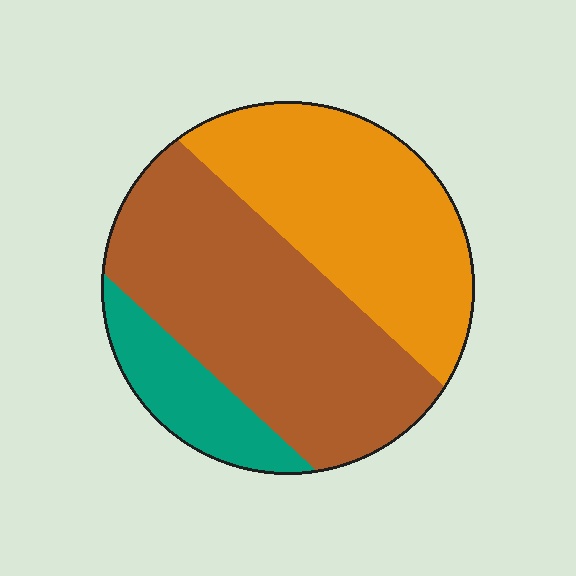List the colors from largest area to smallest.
From largest to smallest: brown, orange, teal.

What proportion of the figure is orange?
Orange takes up between a third and a half of the figure.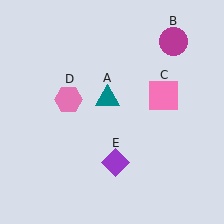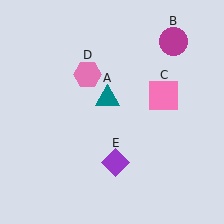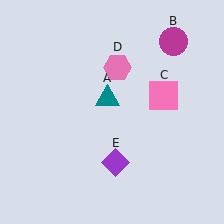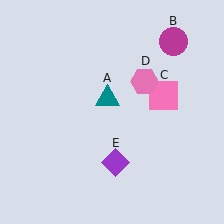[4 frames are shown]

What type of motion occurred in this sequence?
The pink hexagon (object D) rotated clockwise around the center of the scene.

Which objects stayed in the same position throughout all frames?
Teal triangle (object A) and magenta circle (object B) and pink square (object C) and purple diamond (object E) remained stationary.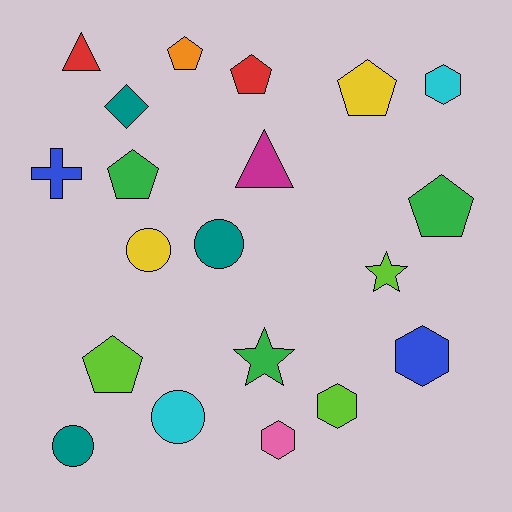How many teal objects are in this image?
There are 3 teal objects.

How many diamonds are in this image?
There is 1 diamond.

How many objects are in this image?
There are 20 objects.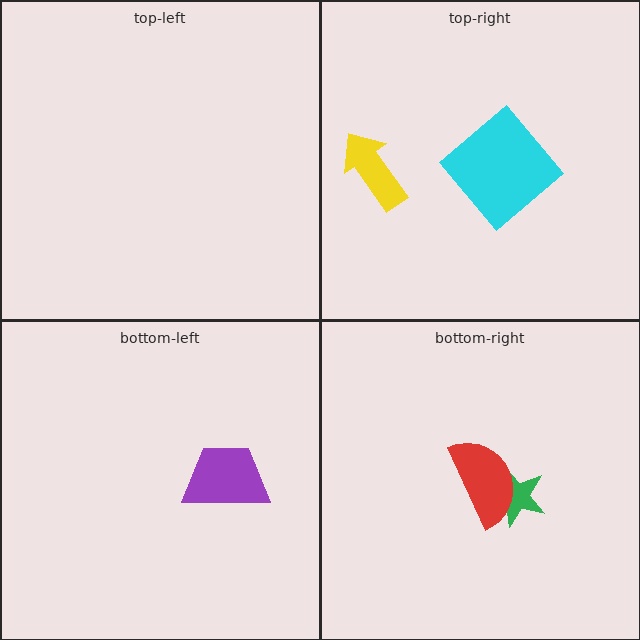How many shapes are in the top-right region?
2.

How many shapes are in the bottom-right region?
2.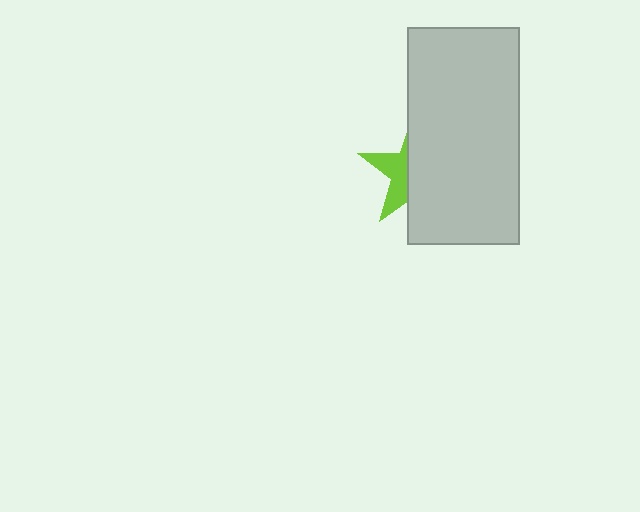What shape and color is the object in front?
The object in front is a light gray rectangle.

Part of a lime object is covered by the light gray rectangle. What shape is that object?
It is a star.